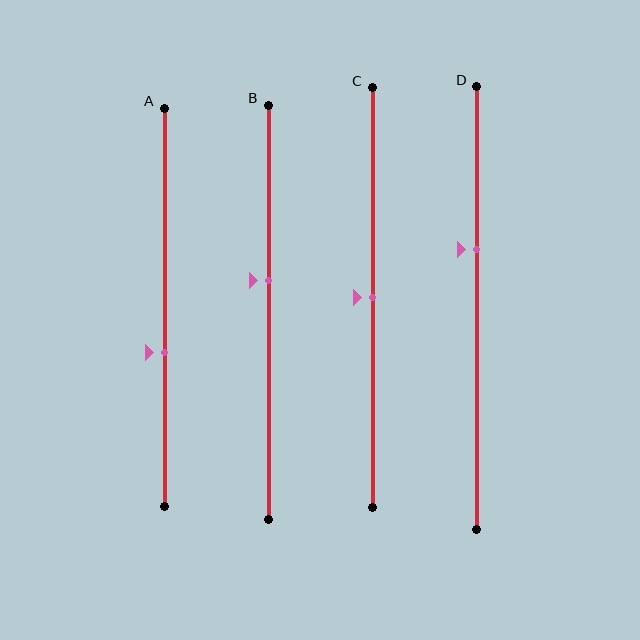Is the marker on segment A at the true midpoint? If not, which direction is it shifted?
No, the marker on segment A is shifted downward by about 11% of the segment length.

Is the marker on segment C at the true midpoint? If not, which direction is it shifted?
Yes, the marker on segment C is at the true midpoint.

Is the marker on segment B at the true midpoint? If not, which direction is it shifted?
No, the marker on segment B is shifted upward by about 8% of the segment length.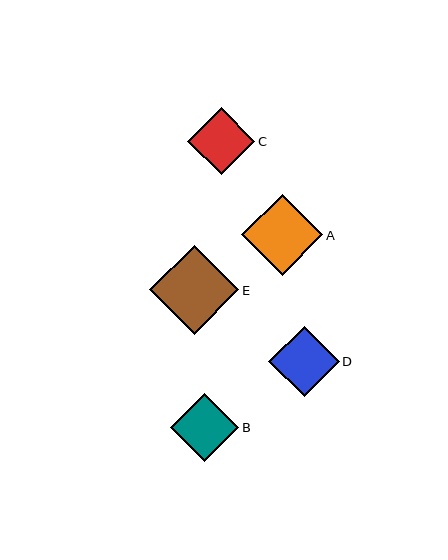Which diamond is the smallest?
Diamond C is the smallest with a size of approximately 67 pixels.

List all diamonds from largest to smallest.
From largest to smallest: E, A, D, B, C.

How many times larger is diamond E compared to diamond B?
Diamond E is approximately 1.3 times the size of diamond B.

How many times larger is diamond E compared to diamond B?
Diamond E is approximately 1.3 times the size of diamond B.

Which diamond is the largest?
Diamond E is the largest with a size of approximately 89 pixels.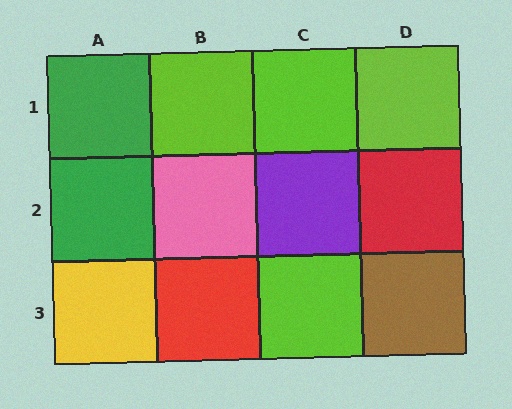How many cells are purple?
1 cell is purple.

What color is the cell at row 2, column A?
Green.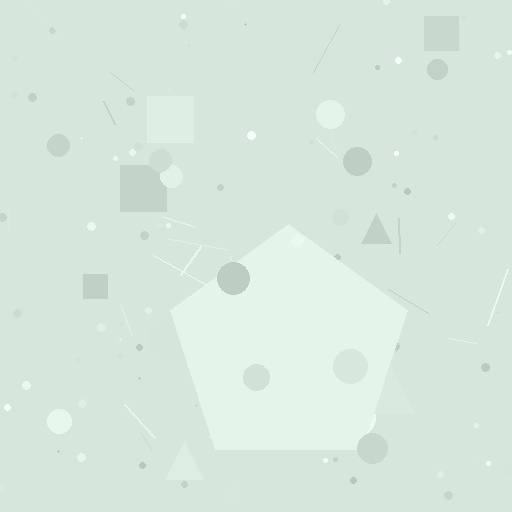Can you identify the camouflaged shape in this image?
The camouflaged shape is a pentagon.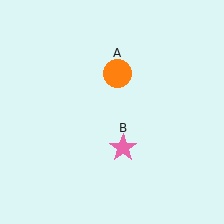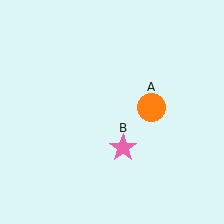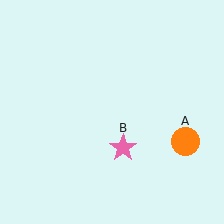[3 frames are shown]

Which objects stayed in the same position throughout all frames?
Pink star (object B) remained stationary.